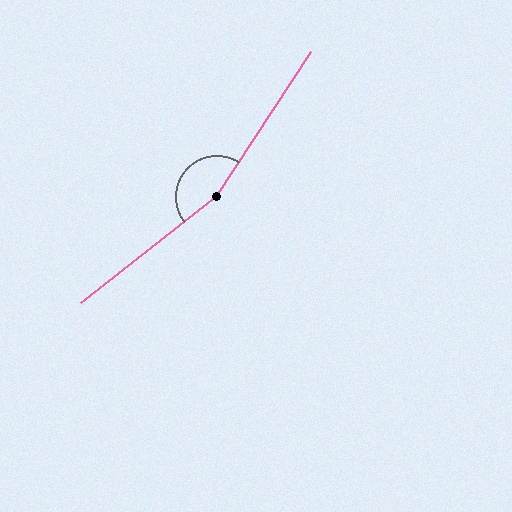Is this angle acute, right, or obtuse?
It is obtuse.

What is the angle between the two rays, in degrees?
Approximately 161 degrees.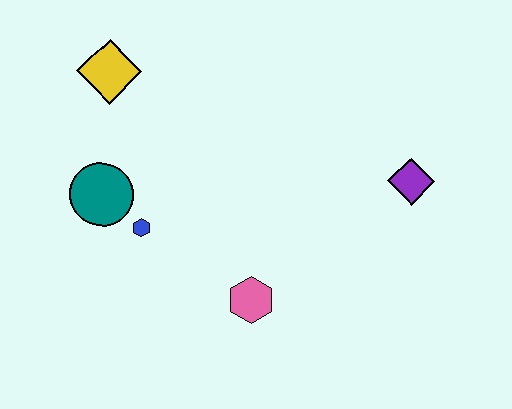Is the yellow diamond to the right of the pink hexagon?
No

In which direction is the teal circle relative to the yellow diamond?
The teal circle is below the yellow diamond.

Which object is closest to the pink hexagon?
The blue hexagon is closest to the pink hexagon.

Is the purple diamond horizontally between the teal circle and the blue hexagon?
No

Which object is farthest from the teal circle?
The purple diamond is farthest from the teal circle.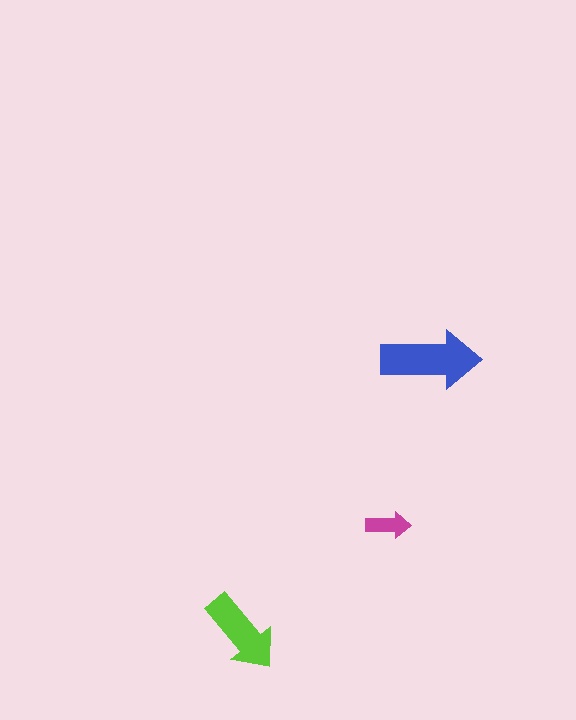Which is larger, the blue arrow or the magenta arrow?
The blue one.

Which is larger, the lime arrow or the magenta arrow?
The lime one.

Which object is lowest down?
The lime arrow is bottommost.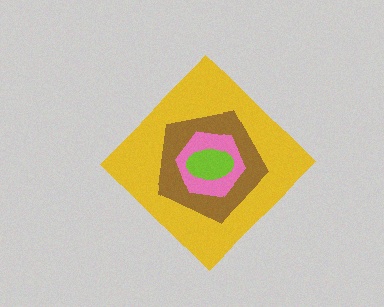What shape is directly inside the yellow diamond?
The brown pentagon.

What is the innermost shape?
The lime ellipse.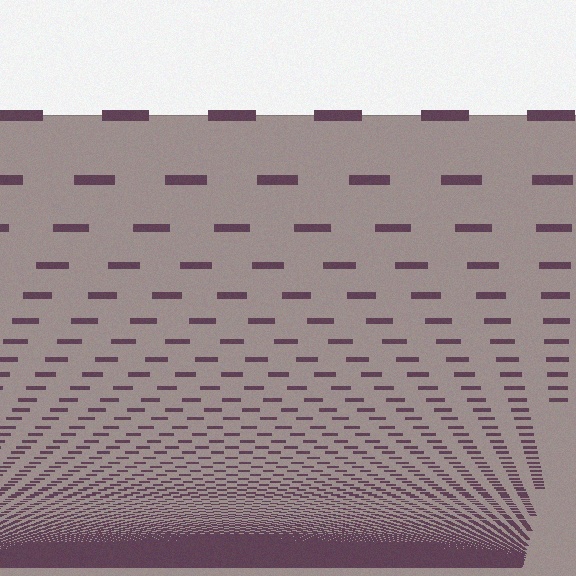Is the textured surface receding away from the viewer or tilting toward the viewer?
The surface appears to tilt toward the viewer. Texture elements get larger and sparser toward the top.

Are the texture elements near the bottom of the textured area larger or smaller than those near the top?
Smaller. The gradient is inverted — elements near the bottom are smaller and denser.